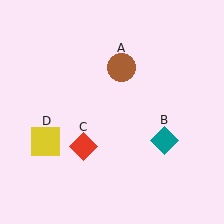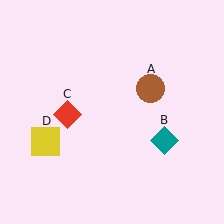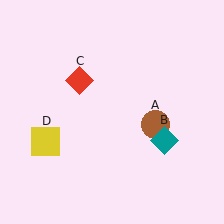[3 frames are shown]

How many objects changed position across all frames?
2 objects changed position: brown circle (object A), red diamond (object C).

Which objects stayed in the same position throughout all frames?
Teal diamond (object B) and yellow square (object D) remained stationary.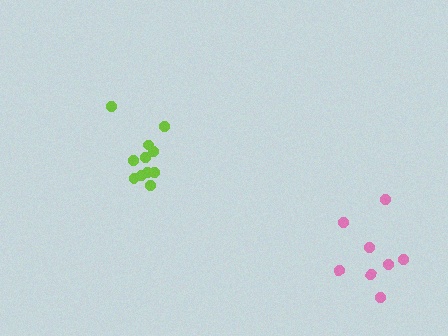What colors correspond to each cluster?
The clusters are colored: pink, lime.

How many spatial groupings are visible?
There are 2 spatial groupings.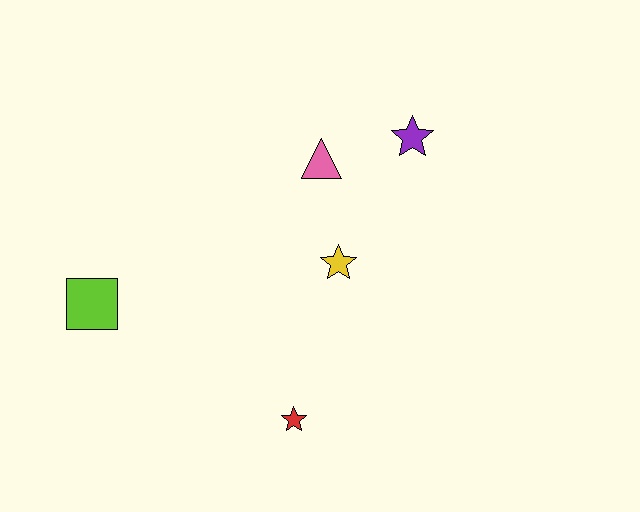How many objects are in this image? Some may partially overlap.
There are 5 objects.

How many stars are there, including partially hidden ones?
There are 3 stars.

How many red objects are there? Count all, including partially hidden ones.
There is 1 red object.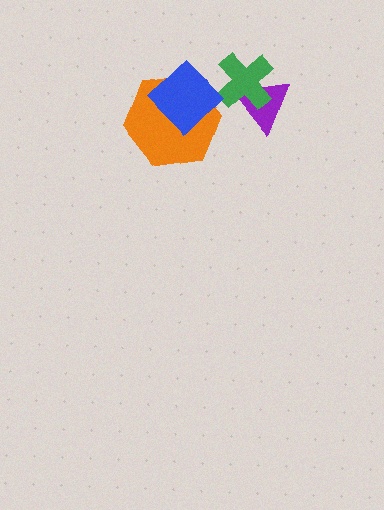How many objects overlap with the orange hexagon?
1 object overlaps with the orange hexagon.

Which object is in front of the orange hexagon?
The blue diamond is in front of the orange hexagon.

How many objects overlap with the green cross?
1 object overlaps with the green cross.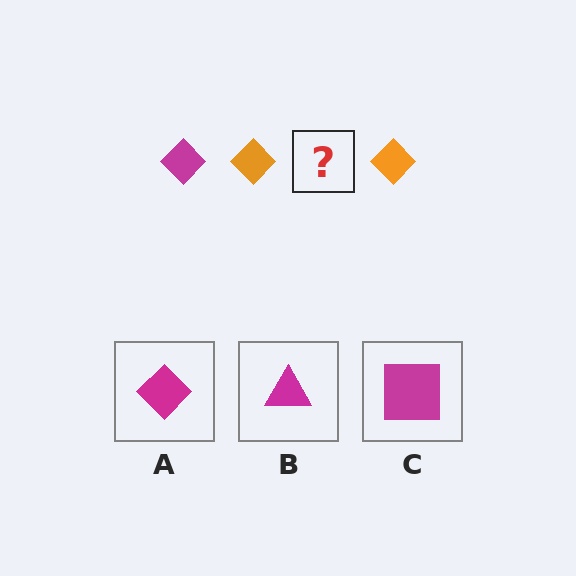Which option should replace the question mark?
Option A.